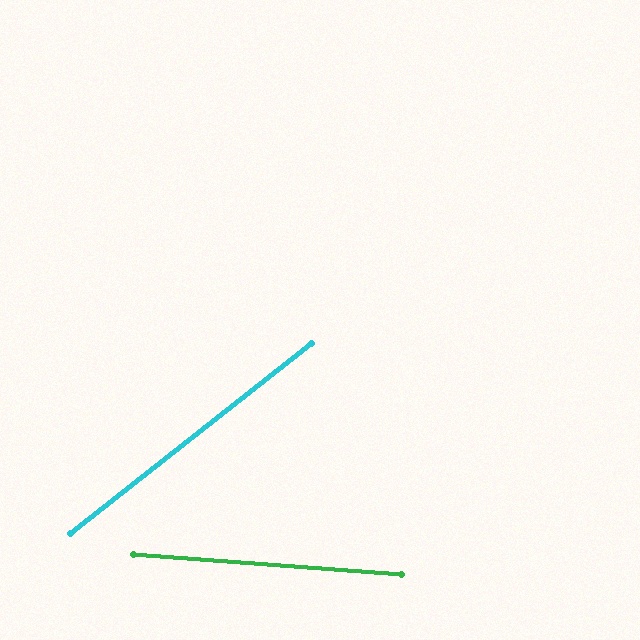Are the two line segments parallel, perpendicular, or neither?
Neither parallel nor perpendicular — they differ by about 42°.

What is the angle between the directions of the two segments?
Approximately 42 degrees.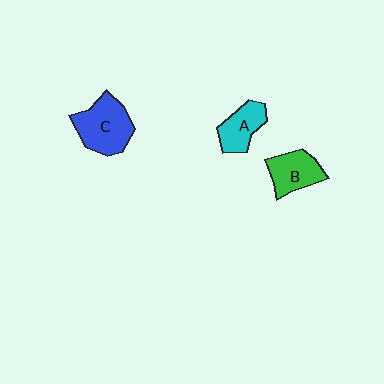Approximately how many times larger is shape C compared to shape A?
Approximately 1.6 times.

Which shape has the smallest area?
Shape A (cyan).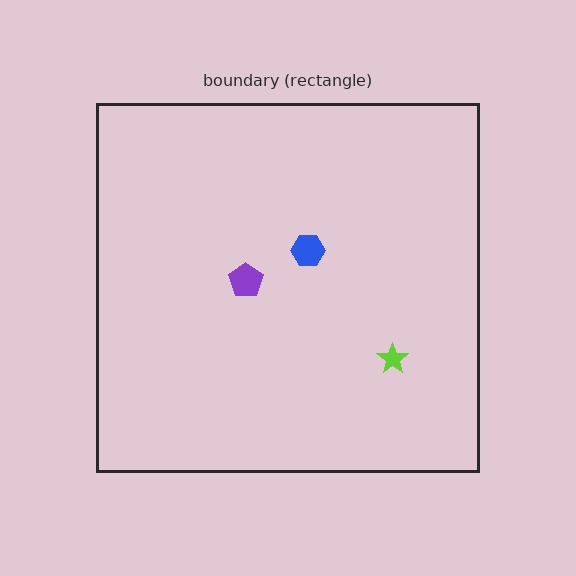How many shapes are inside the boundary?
3 inside, 0 outside.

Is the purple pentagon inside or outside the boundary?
Inside.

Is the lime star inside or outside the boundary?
Inside.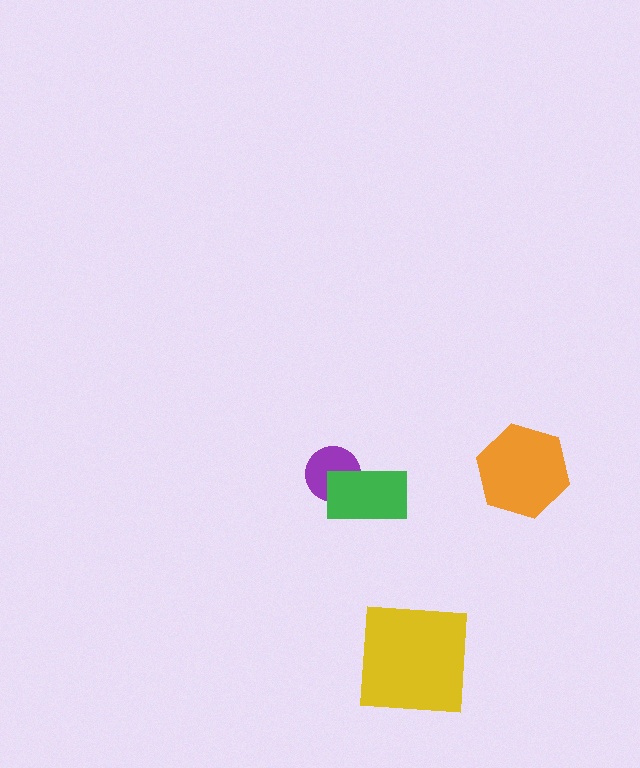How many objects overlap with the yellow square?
0 objects overlap with the yellow square.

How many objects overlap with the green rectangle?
1 object overlaps with the green rectangle.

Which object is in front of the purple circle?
The green rectangle is in front of the purple circle.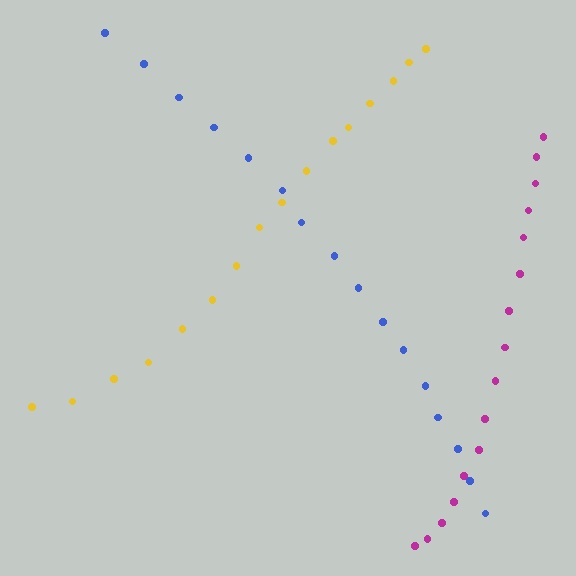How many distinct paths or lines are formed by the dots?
There are 3 distinct paths.